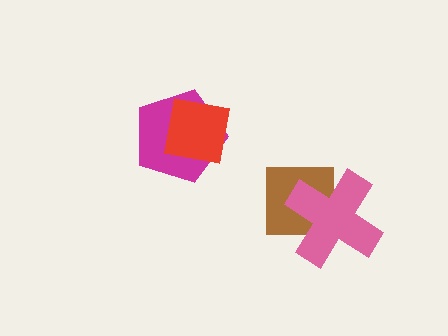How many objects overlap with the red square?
1 object overlaps with the red square.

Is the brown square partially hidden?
Yes, it is partially covered by another shape.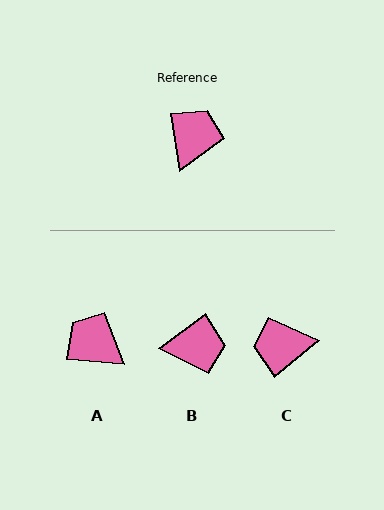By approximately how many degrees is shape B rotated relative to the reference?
Approximately 63 degrees clockwise.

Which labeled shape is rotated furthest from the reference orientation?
C, about 120 degrees away.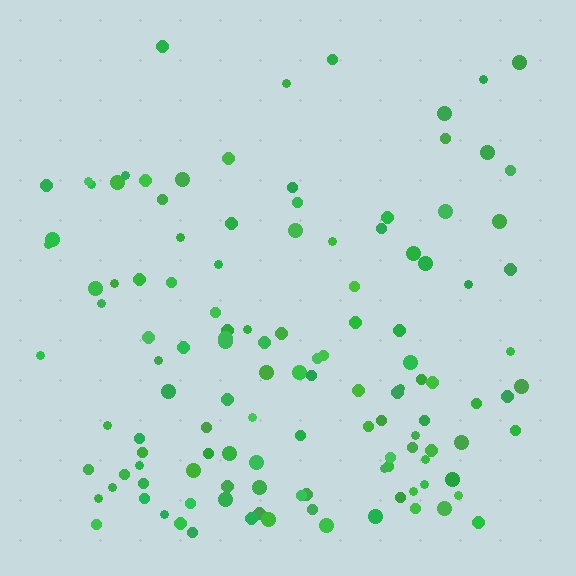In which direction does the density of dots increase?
From top to bottom, with the bottom side densest.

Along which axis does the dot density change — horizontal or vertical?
Vertical.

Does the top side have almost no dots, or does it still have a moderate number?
Still a moderate number, just noticeably fewer than the bottom.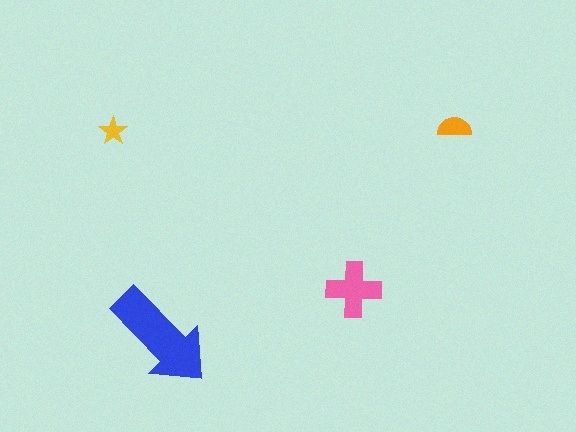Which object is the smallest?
The yellow star.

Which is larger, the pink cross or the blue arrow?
The blue arrow.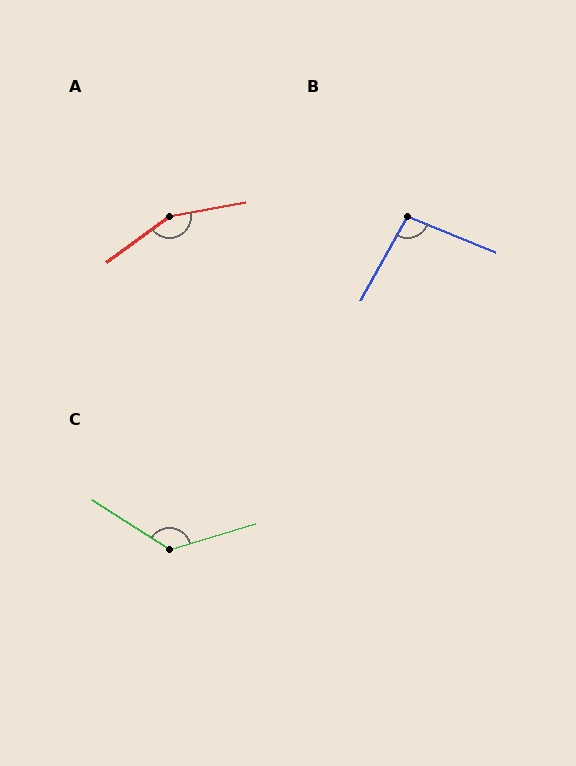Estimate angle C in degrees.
Approximately 131 degrees.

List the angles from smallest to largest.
B (97°), C (131°), A (154°).